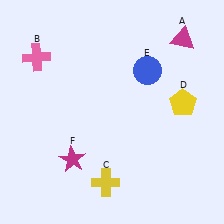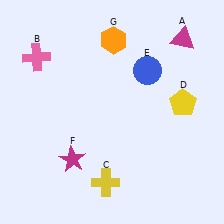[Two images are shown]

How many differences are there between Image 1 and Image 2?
There is 1 difference between the two images.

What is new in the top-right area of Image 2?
An orange hexagon (G) was added in the top-right area of Image 2.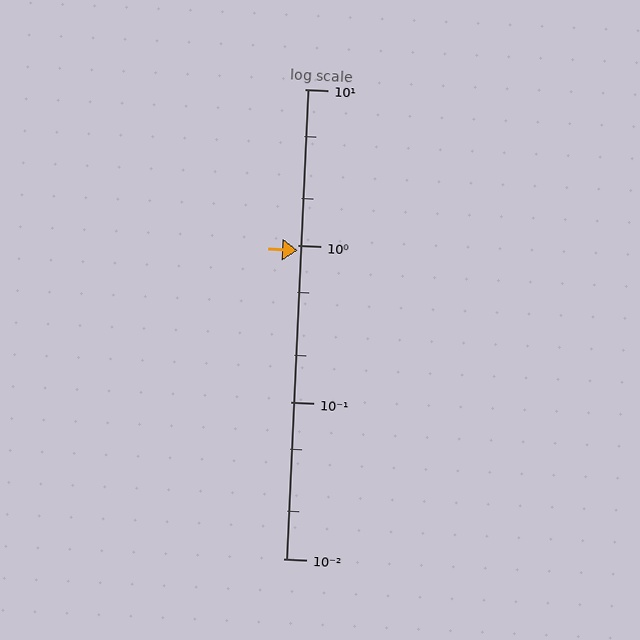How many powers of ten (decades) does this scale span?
The scale spans 3 decades, from 0.01 to 10.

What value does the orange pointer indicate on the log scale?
The pointer indicates approximately 0.93.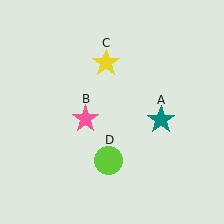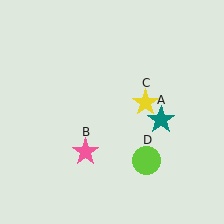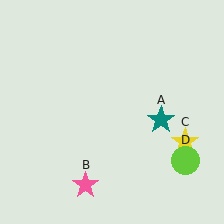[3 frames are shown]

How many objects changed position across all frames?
3 objects changed position: pink star (object B), yellow star (object C), lime circle (object D).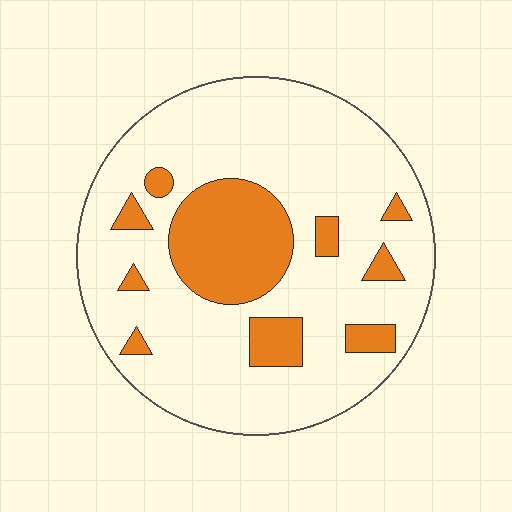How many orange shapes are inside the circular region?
10.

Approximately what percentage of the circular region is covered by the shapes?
Approximately 20%.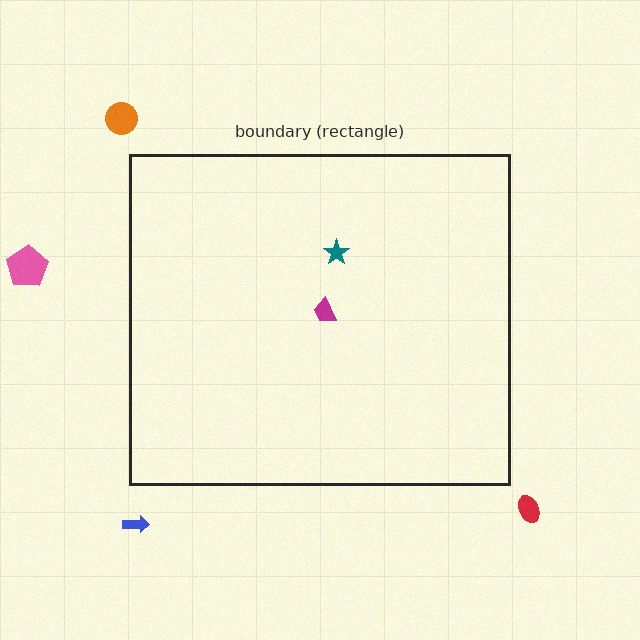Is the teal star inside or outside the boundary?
Inside.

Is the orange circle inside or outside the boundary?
Outside.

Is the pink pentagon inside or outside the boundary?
Outside.